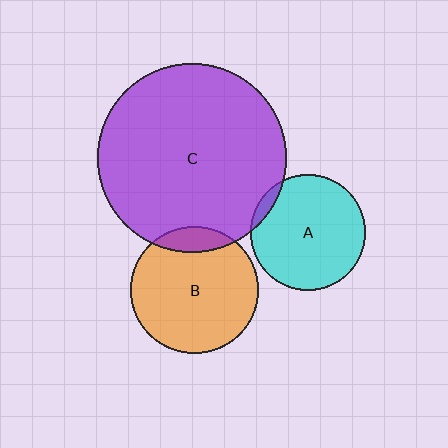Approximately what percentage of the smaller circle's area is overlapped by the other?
Approximately 10%.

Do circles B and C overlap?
Yes.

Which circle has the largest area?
Circle C (purple).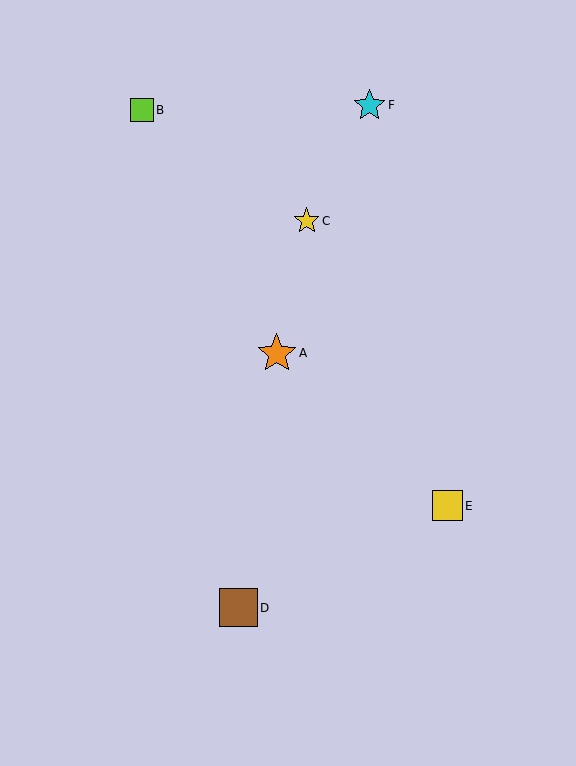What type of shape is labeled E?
Shape E is a yellow square.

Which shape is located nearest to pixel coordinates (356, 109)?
The cyan star (labeled F) at (370, 105) is nearest to that location.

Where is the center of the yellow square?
The center of the yellow square is at (447, 506).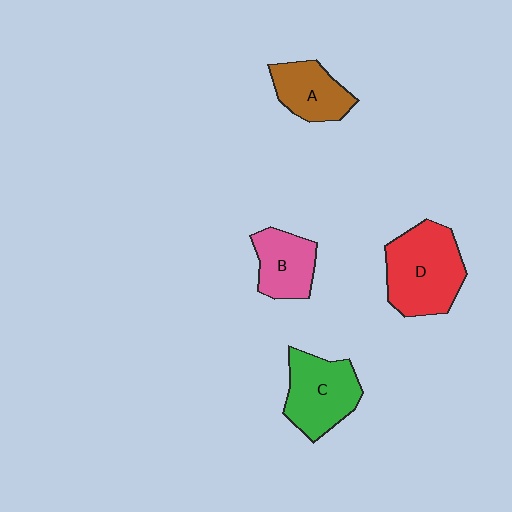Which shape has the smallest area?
Shape B (pink).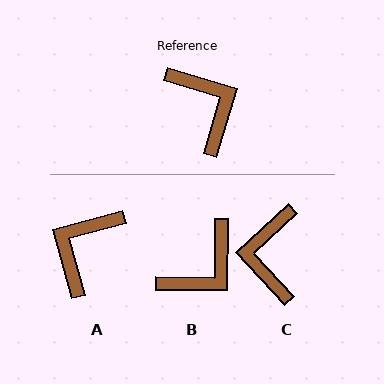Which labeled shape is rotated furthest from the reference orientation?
C, about 150 degrees away.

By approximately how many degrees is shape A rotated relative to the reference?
Approximately 122 degrees counter-clockwise.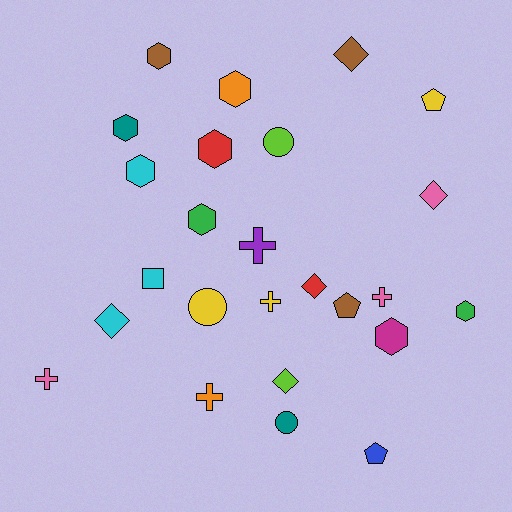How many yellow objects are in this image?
There are 3 yellow objects.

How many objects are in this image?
There are 25 objects.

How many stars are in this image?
There are no stars.